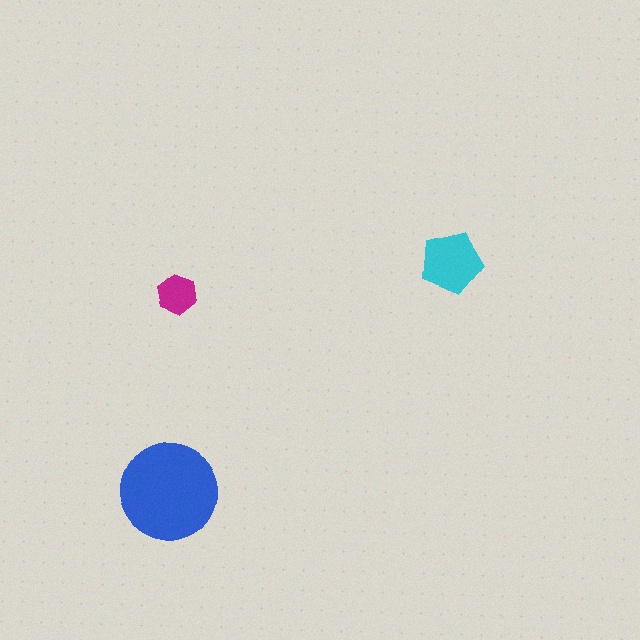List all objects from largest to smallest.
The blue circle, the cyan pentagon, the magenta hexagon.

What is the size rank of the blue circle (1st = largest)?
1st.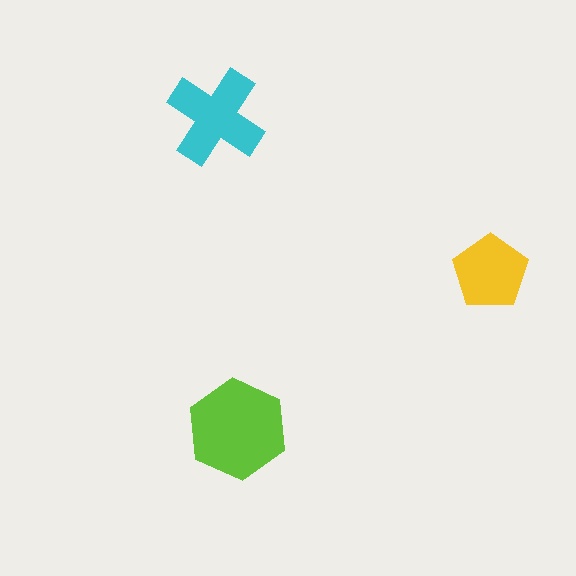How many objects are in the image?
There are 3 objects in the image.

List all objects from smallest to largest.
The yellow pentagon, the cyan cross, the lime hexagon.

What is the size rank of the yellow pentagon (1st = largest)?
3rd.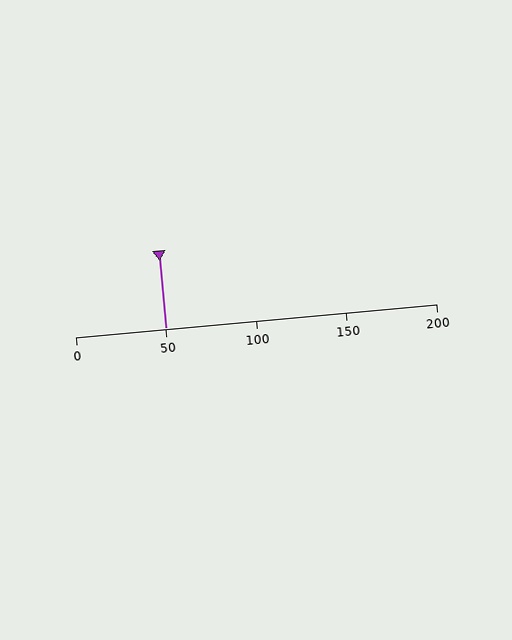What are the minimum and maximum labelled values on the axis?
The axis runs from 0 to 200.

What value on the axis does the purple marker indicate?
The marker indicates approximately 50.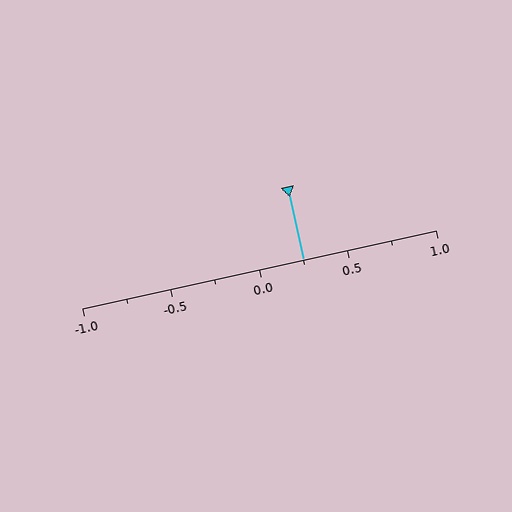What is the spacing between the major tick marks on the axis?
The major ticks are spaced 0.5 apart.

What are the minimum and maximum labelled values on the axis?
The axis runs from -1.0 to 1.0.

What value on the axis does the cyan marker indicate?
The marker indicates approximately 0.25.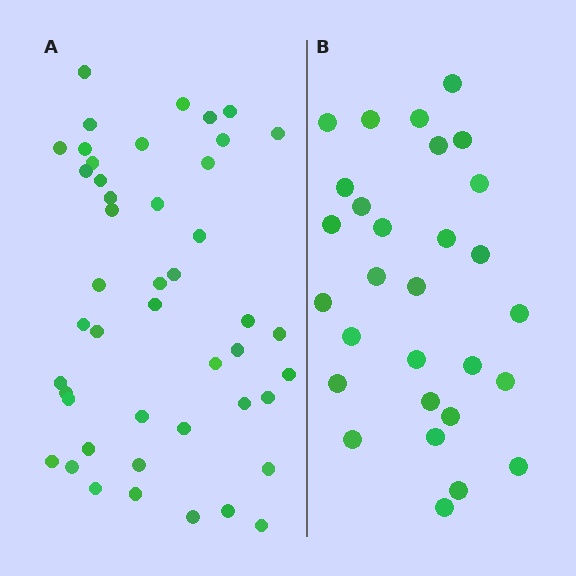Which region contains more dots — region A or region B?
Region A (the left region) has more dots.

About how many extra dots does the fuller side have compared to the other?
Region A has approximately 15 more dots than region B.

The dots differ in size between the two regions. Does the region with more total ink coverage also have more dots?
No. Region B has more total ink coverage because its dots are larger, but region A actually contains more individual dots. Total area can be misleading — the number of items is what matters here.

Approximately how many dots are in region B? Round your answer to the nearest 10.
About 30 dots. (The exact count is 29, which rounds to 30.)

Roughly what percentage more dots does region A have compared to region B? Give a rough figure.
About 60% more.